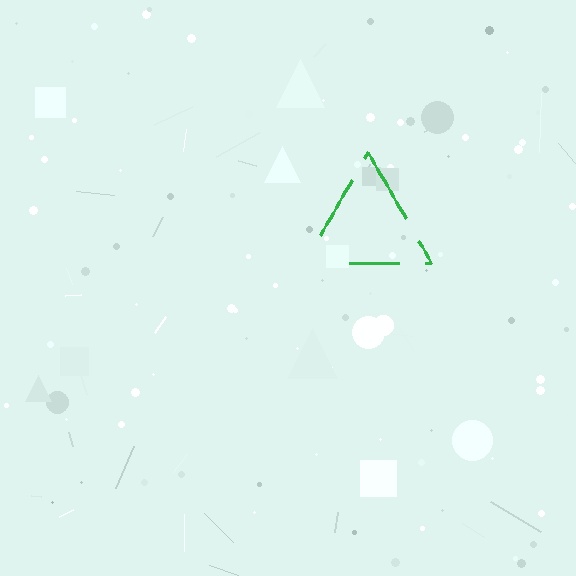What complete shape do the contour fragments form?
The contour fragments form a triangle.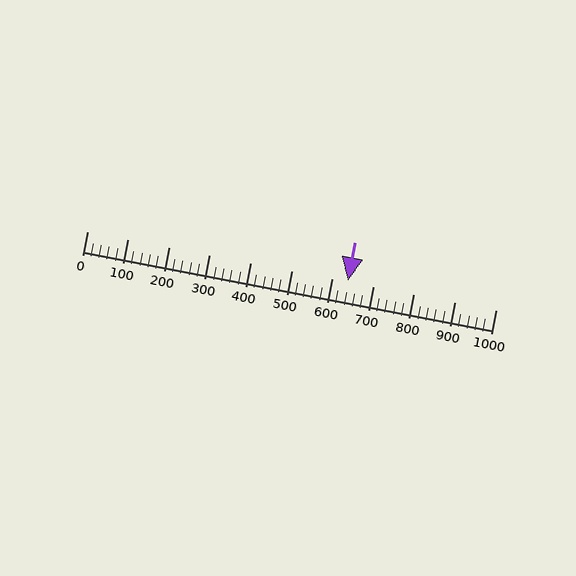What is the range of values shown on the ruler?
The ruler shows values from 0 to 1000.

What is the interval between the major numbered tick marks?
The major tick marks are spaced 100 units apart.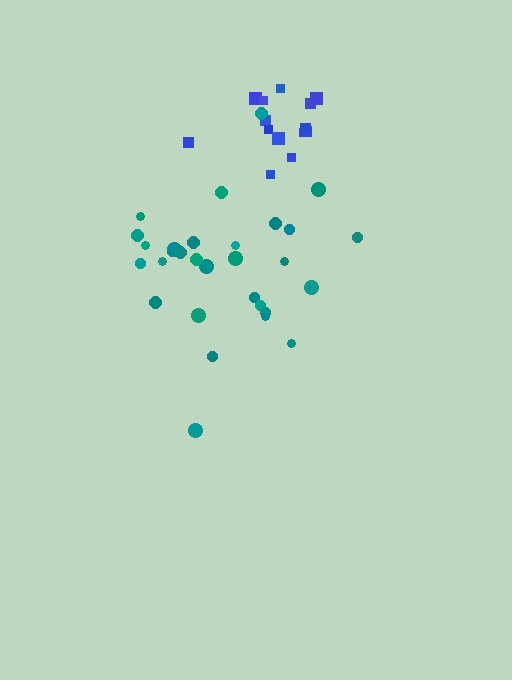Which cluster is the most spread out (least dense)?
Teal.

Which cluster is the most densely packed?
Blue.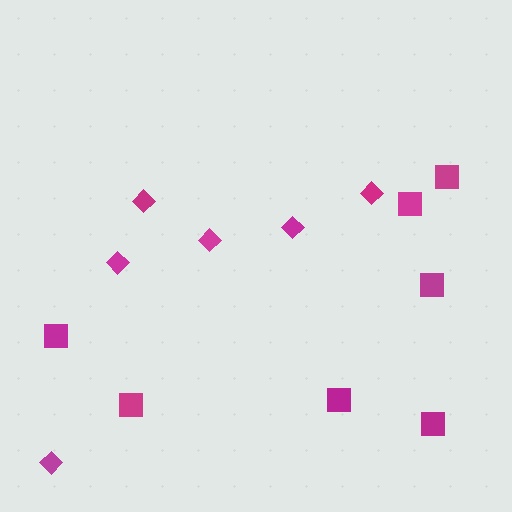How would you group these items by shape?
There are 2 groups: one group of diamonds (6) and one group of squares (7).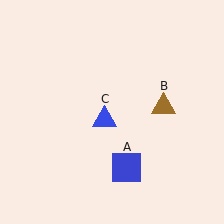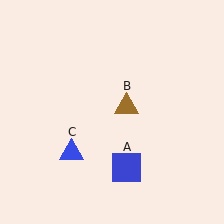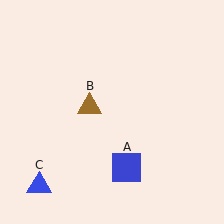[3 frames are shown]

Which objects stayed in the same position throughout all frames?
Blue square (object A) remained stationary.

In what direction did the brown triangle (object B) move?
The brown triangle (object B) moved left.